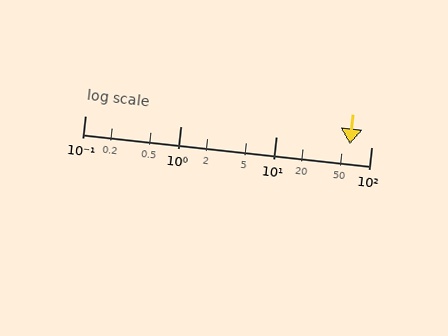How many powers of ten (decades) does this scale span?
The scale spans 3 decades, from 0.1 to 100.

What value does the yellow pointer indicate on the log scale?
The pointer indicates approximately 59.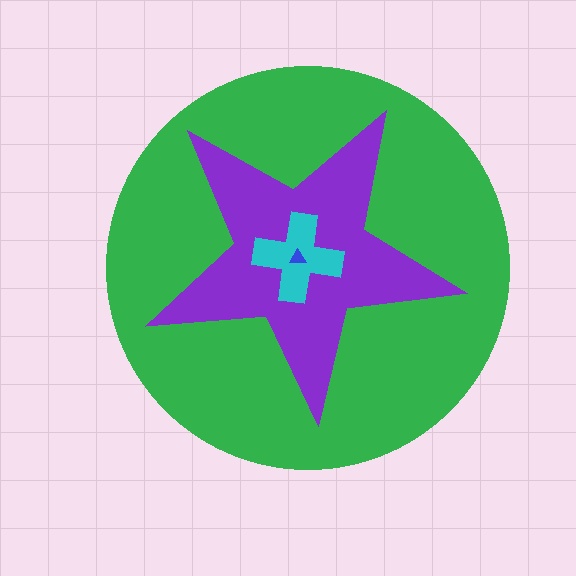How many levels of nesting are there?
4.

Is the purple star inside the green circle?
Yes.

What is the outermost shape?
The green circle.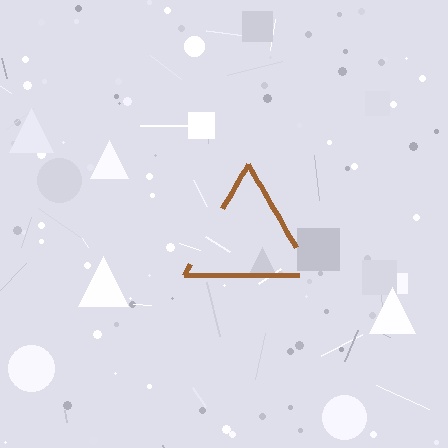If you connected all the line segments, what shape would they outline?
They would outline a triangle.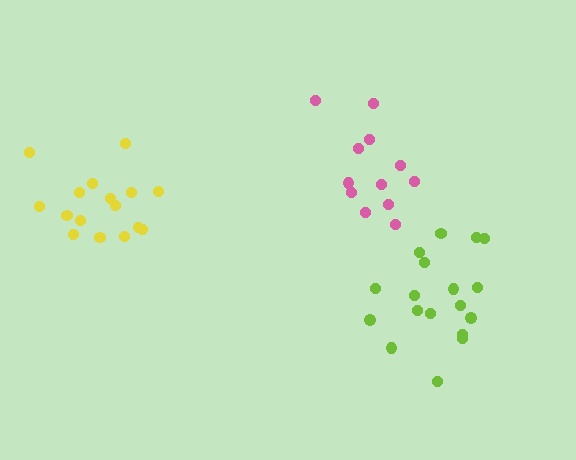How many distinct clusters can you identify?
There are 3 distinct clusters.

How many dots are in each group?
Group 1: 16 dots, Group 2: 18 dots, Group 3: 12 dots (46 total).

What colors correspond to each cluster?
The clusters are colored: yellow, lime, pink.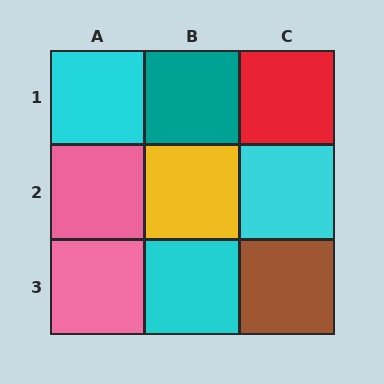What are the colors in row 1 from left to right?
Cyan, teal, red.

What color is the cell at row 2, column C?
Cyan.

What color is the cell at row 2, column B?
Yellow.